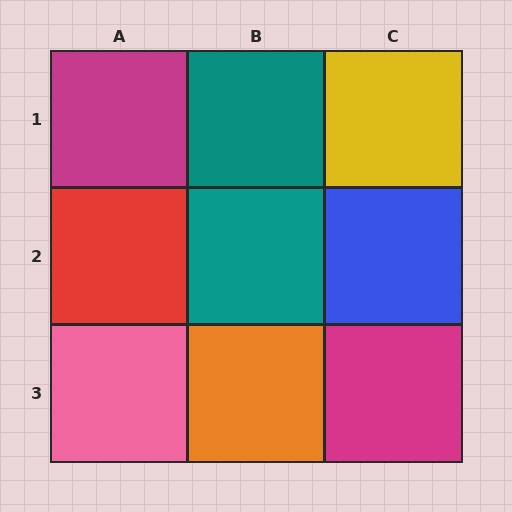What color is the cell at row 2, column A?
Red.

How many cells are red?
1 cell is red.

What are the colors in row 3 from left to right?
Pink, orange, magenta.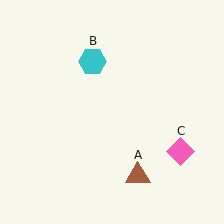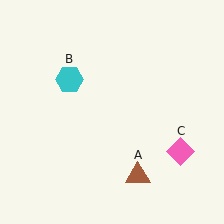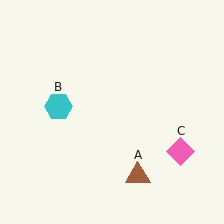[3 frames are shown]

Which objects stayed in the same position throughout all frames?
Brown triangle (object A) and pink diamond (object C) remained stationary.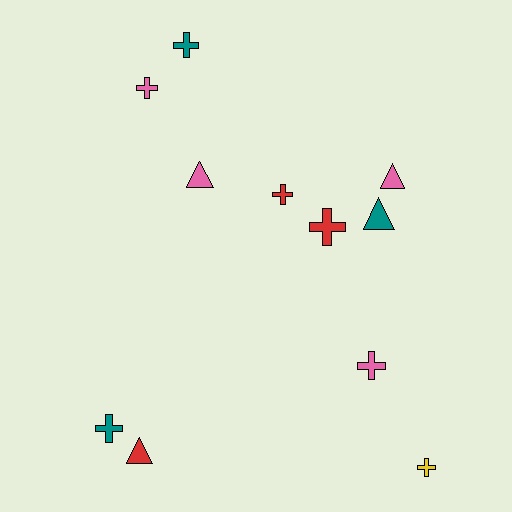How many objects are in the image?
There are 11 objects.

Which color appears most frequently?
Pink, with 4 objects.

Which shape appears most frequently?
Cross, with 7 objects.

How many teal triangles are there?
There is 1 teal triangle.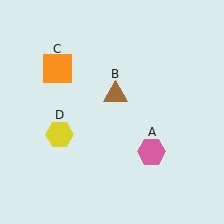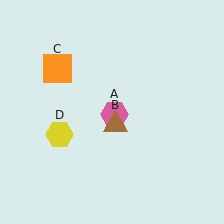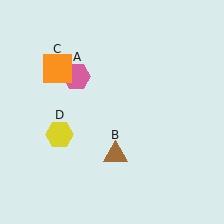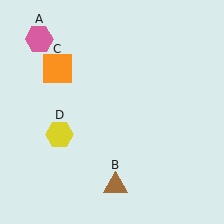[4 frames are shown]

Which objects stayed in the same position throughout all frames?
Orange square (object C) and yellow hexagon (object D) remained stationary.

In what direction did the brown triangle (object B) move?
The brown triangle (object B) moved down.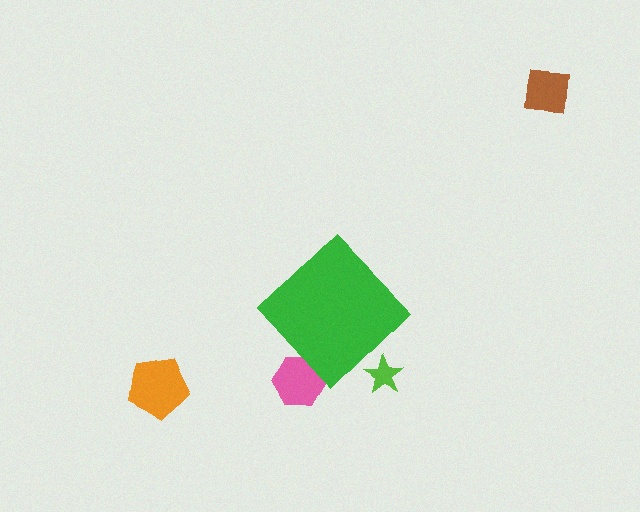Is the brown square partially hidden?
No, the brown square is fully visible.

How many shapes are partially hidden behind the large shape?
2 shapes are partially hidden.